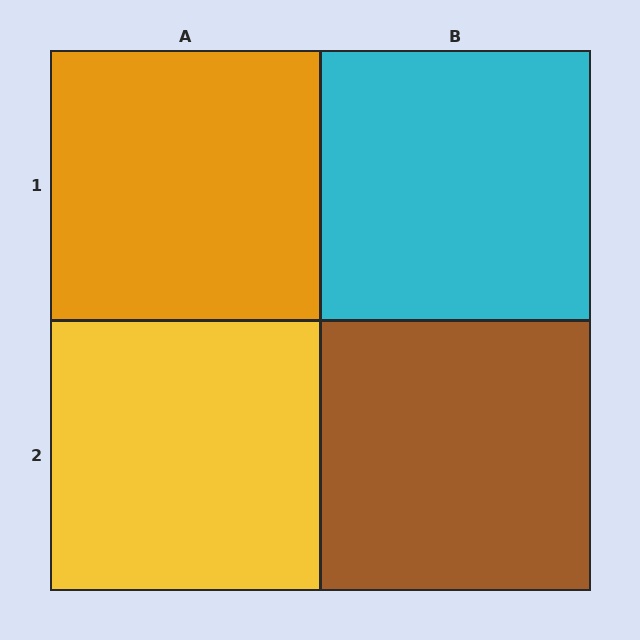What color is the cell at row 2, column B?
Brown.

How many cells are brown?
1 cell is brown.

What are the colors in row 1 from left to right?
Orange, cyan.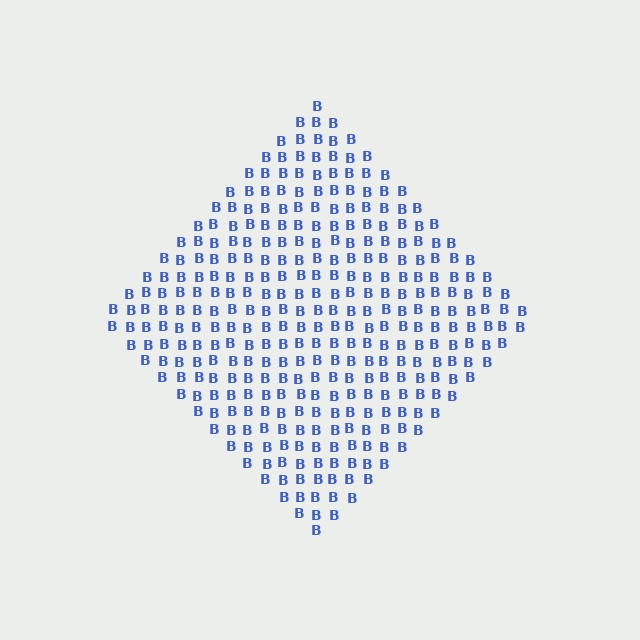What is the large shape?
The large shape is a diamond.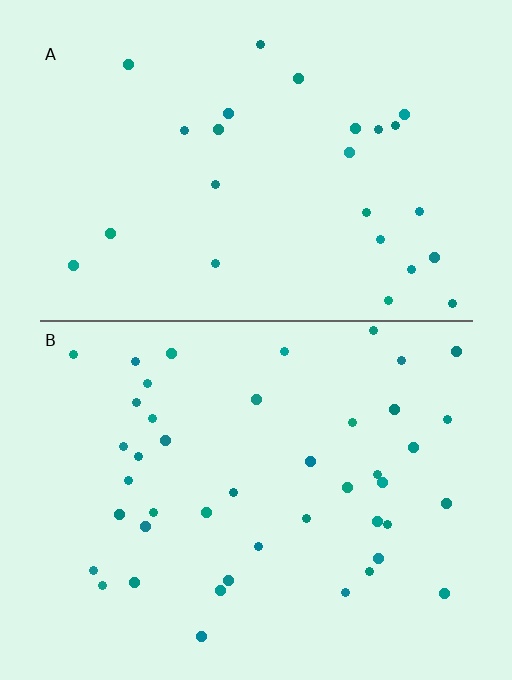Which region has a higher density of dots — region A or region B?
B (the bottom).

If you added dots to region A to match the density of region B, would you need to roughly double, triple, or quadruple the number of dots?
Approximately double.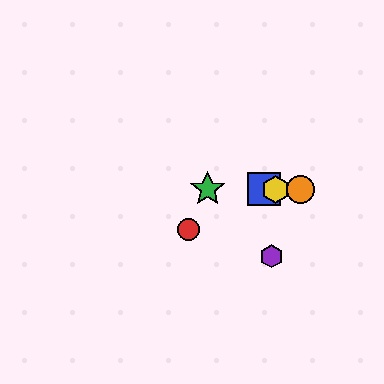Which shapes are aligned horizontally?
The blue square, the green star, the yellow hexagon, the orange circle are aligned horizontally.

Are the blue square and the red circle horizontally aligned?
No, the blue square is at y≈189 and the red circle is at y≈229.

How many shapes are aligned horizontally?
4 shapes (the blue square, the green star, the yellow hexagon, the orange circle) are aligned horizontally.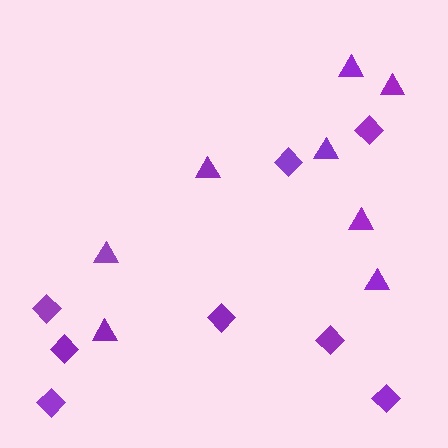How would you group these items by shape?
There are 2 groups: one group of triangles (8) and one group of diamonds (8).